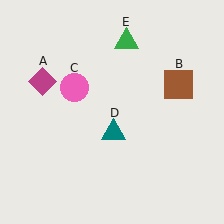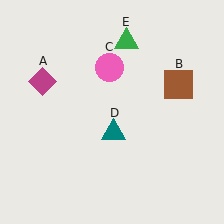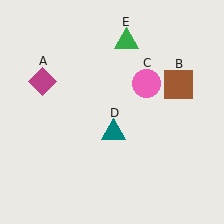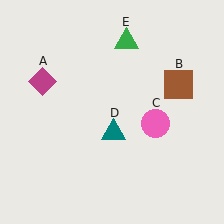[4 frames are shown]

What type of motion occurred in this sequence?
The pink circle (object C) rotated clockwise around the center of the scene.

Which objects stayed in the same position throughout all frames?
Magenta diamond (object A) and brown square (object B) and teal triangle (object D) and green triangle (object E) remained stationary.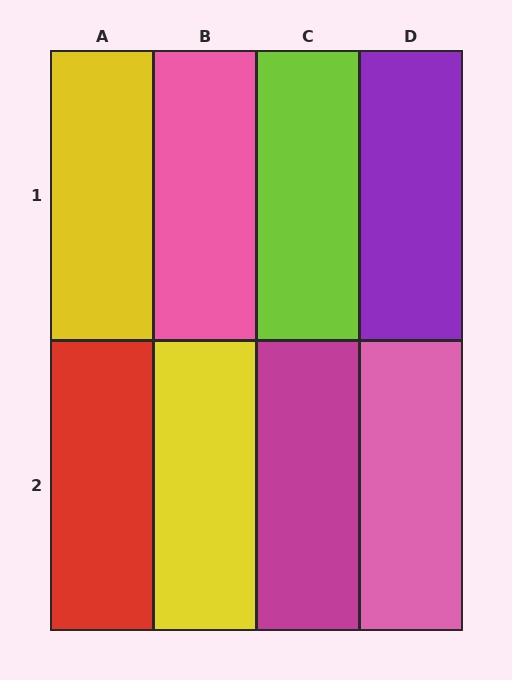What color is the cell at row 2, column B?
Yellow.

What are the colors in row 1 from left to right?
Yellow, pink, lime, purple.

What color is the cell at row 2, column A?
Red.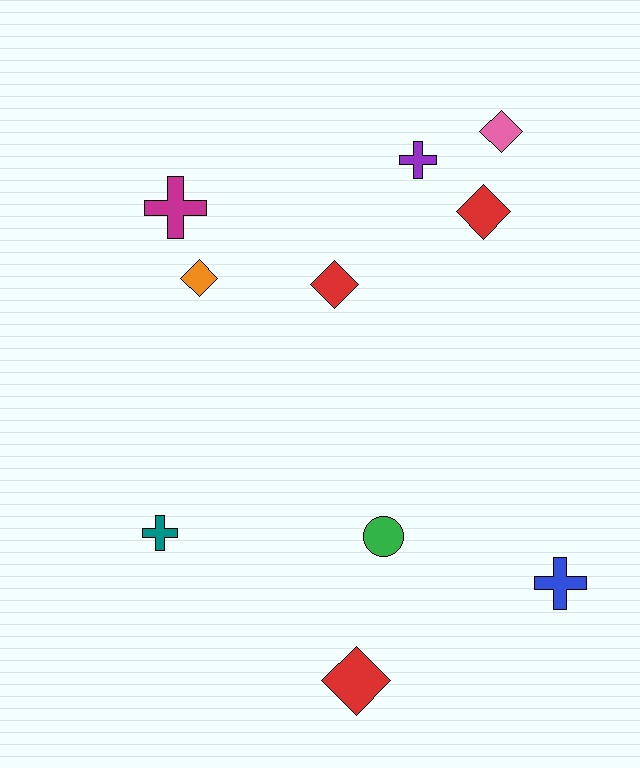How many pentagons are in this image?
There are no pentagons.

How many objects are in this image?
There are 10 objects.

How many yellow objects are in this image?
There are no yellow objects.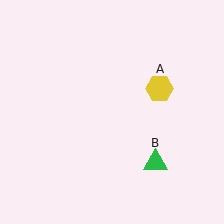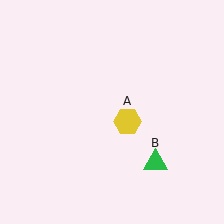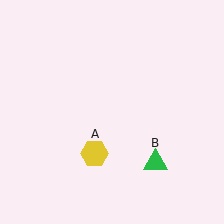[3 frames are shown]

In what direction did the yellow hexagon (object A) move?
The yellow hexagon (object A) moved down and to the left.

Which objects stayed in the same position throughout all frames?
Green triangle (object B) remained stationary.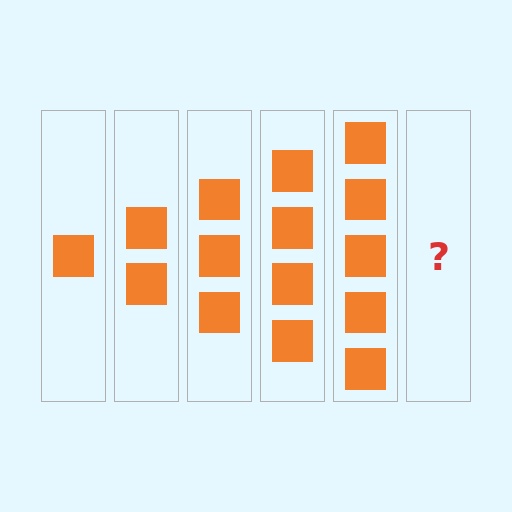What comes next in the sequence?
The next element should be 6 squares.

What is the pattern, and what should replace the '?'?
The pattern is that each step adds one more square. The '?' should be 6 squares.